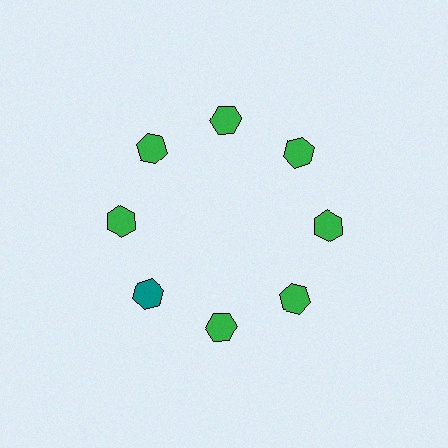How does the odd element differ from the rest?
It has a different color: teal instead of green.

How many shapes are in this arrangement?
There are 8 shapes arranged in a ring pattern.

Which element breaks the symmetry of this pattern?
The teal hexagon at roughly the 8 o'clock position breaks the symmetry. All other shapes are green hexagons.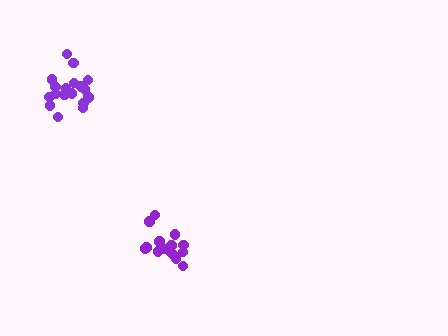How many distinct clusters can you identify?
There are 2 distinct clusters.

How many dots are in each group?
Group 1: 16 dots, Group 2: 18 dots (34 total).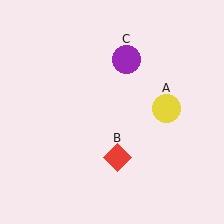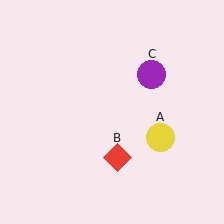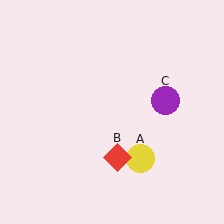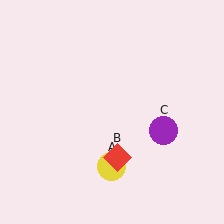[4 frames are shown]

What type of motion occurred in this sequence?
The yellow circle (object A), purple circle (object C) rotated clockwise around the center of the scene.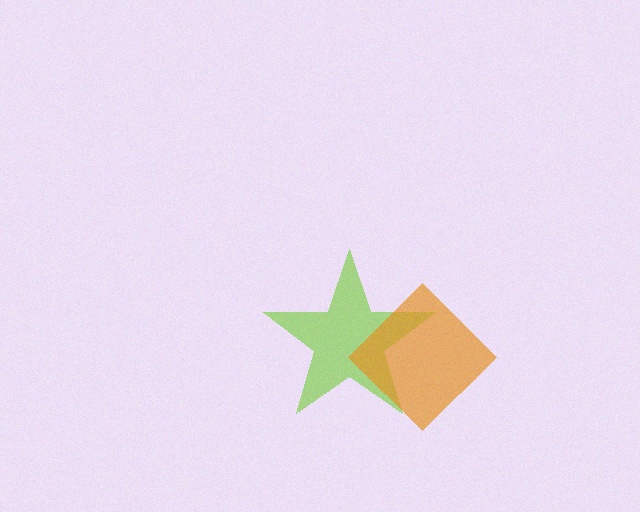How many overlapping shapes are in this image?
There are 2 overlapping shapes in the image.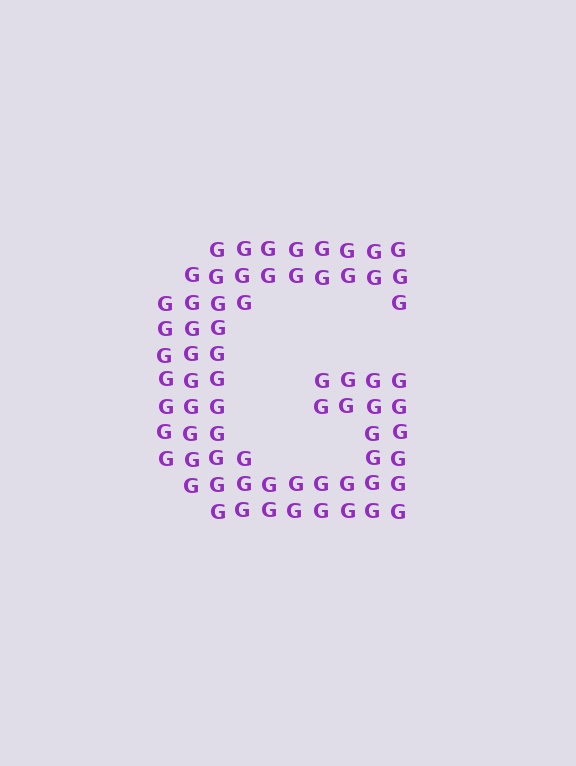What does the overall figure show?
The overall figure shows the letter G.